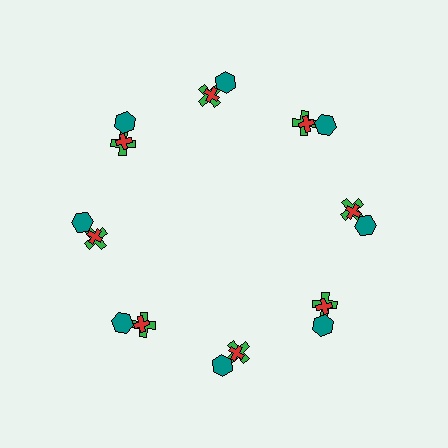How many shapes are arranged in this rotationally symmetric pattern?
There are 24 shapes, arranged in 8 groups of 3.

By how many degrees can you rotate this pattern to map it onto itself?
The pattern maps onto itself every 45 degrees of rotation.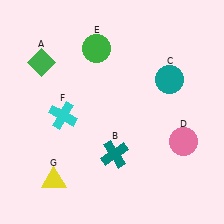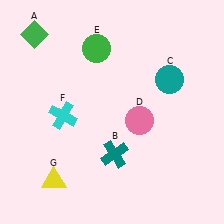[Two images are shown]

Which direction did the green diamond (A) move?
The green diamond (A) moved up.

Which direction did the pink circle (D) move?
The pink circle (D) moved left.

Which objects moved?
The objects that moved are: the green diamond (A), the pink circle (D).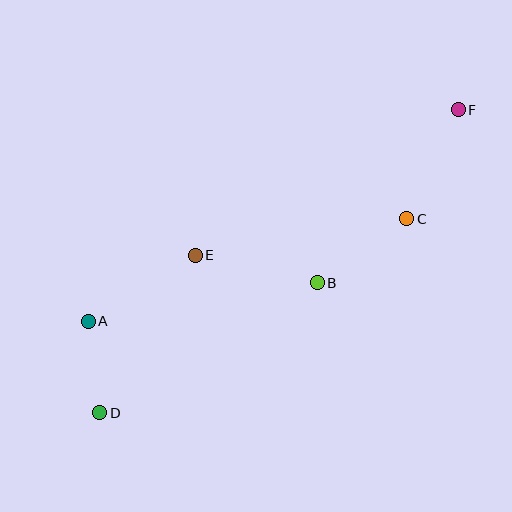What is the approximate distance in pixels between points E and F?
The distance between E and F is approximately 300 pixels.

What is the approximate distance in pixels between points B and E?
The distance between B and E is approximately 125 pixels.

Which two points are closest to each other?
Points A and D are closest to each other.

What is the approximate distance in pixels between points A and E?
The distance between A and E is approximately 126 pixels.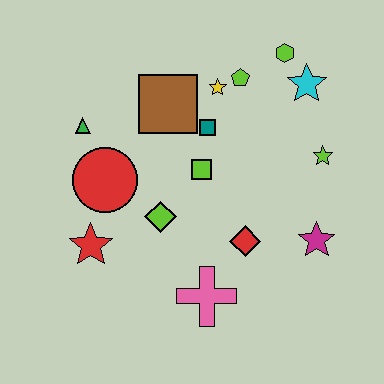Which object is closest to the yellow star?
The lime pentagon is closest to the yellow star.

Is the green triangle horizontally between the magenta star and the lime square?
No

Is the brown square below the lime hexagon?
Yes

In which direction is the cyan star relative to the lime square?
The cyan star is to the right of the lime square.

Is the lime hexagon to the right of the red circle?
Yes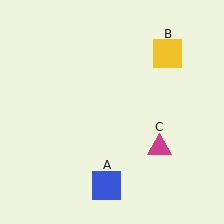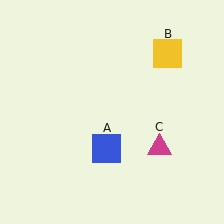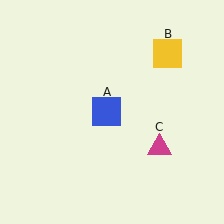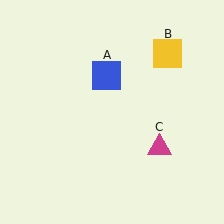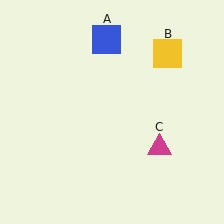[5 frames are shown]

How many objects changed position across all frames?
1 object changed position: blue square (object A).